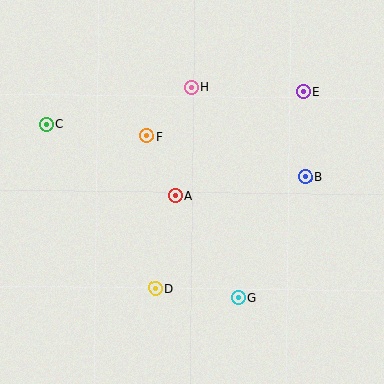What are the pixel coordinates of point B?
Point B is at (305, 177).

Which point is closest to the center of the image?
Point A at (175, 196) is closest to the center.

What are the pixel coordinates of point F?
Point F is at (146, 136).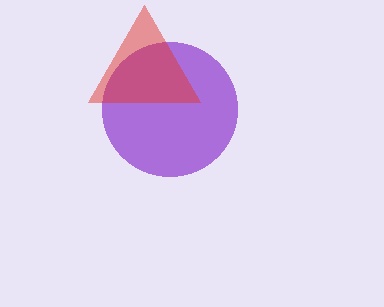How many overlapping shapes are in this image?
There are 2 overlapping shapes in the image.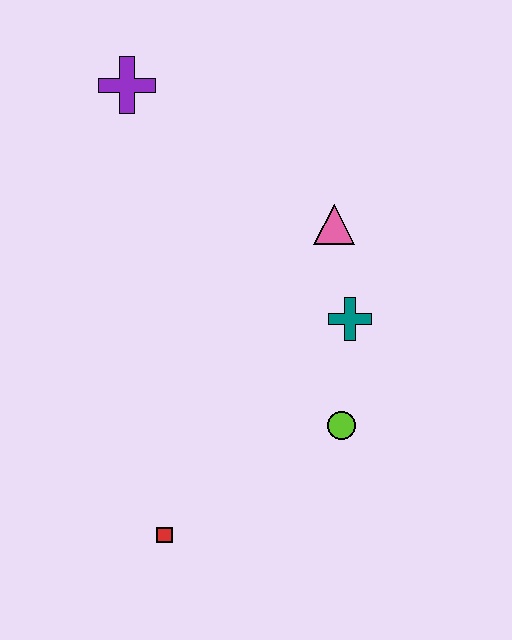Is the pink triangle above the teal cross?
Yes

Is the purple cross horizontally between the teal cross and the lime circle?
No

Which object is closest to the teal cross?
The pink triangle is closest to the teal cross.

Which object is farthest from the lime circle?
The purple cross is farthest from the lime circle.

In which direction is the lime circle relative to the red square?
The lime circle is to the right of the red square.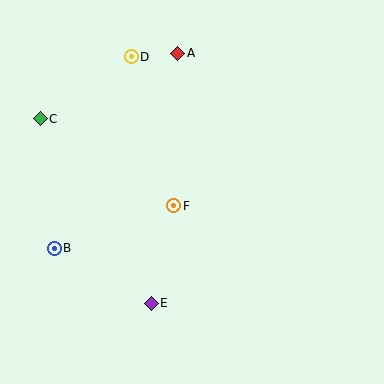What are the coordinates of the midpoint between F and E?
The midpoint between F and E is at (162, 254).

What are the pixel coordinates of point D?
Point D is at (131, 57).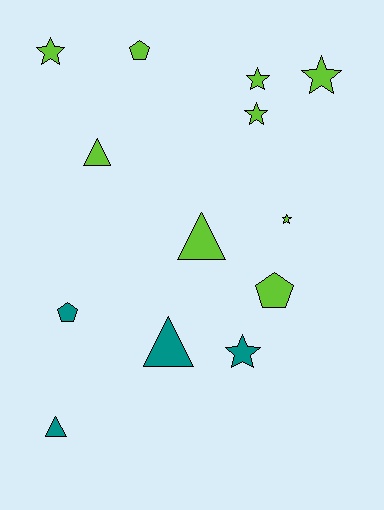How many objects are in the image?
There are 13 objects.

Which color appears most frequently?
Lime, with 9 objects.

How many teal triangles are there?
There are 2 teal triangles.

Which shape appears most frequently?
Star, with 6 objects.